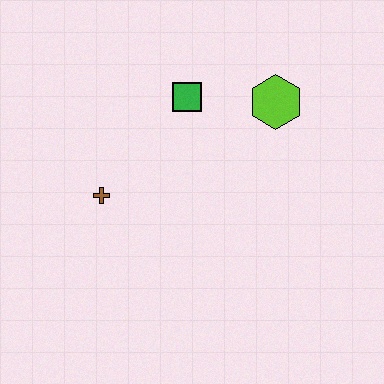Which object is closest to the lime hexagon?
The green square is closest to the lime hexagon.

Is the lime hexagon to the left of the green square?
No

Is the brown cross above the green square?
No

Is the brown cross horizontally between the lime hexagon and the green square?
No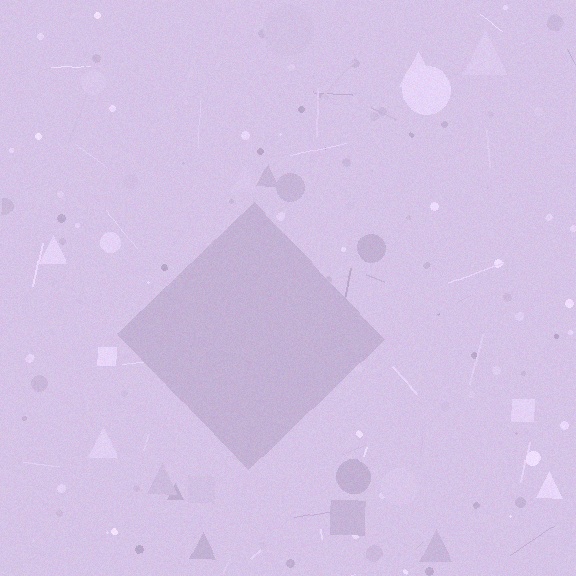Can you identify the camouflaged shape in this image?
The camouflaged shape is a diamond.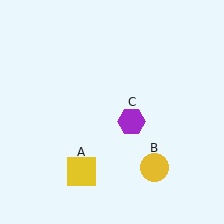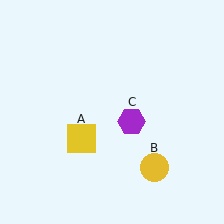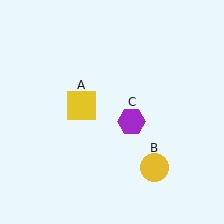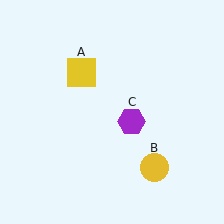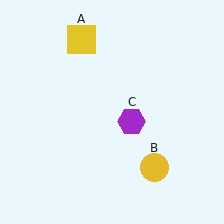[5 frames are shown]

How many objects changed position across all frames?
1 object changed position: yellow square (object A).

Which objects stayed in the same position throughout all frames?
Yellow circle (object B) and purple hexagon (object C) remained stationary.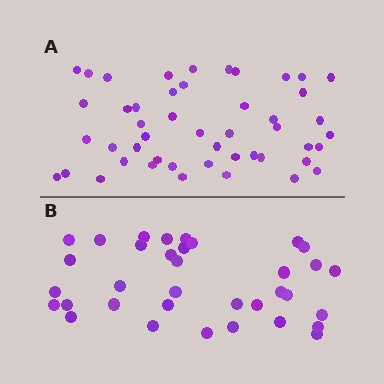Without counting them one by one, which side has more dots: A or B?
Region A (the top region) has more dots.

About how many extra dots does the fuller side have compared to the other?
Region A has approximately 15 more dots than region B.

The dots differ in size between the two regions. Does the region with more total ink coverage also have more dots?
No. Region B has more total ink coverage because its dots are larger, but region A actually contains more individual dots. Total area can be misleading — the number of items is what matters here.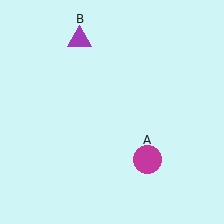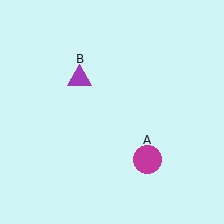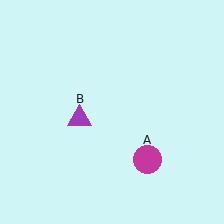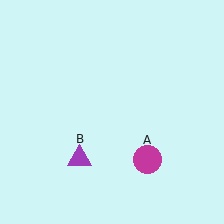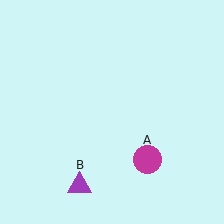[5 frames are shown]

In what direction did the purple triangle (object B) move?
The purple triangle (object B) moved down.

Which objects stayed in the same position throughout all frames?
Magenta circle (object A) remained stationary.